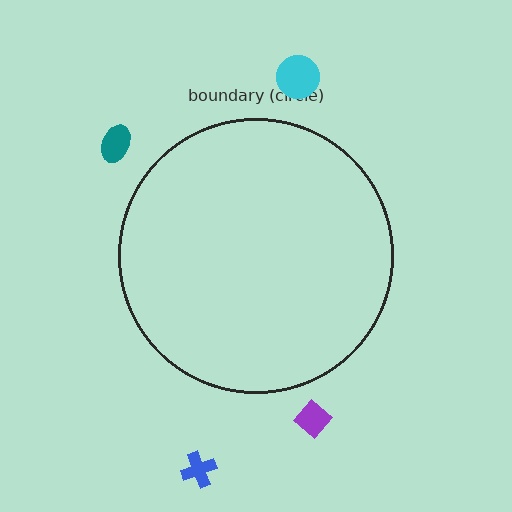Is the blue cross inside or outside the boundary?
Outside.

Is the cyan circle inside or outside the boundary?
Outside.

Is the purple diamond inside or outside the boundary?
Outside.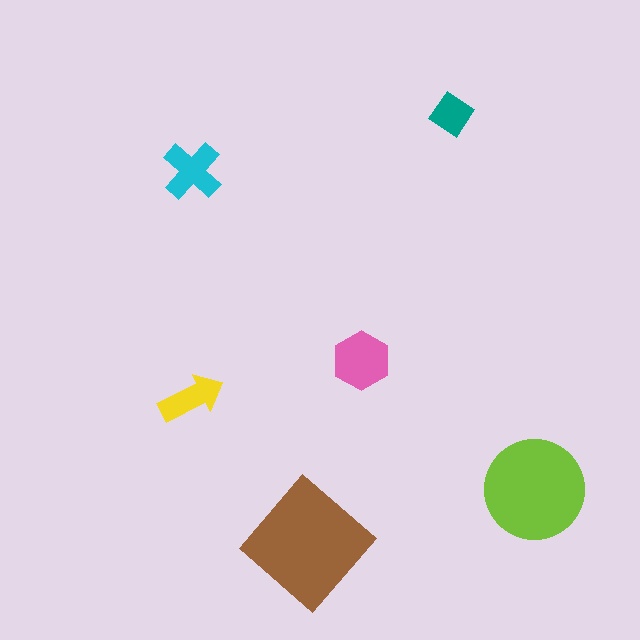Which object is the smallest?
The teal diamond.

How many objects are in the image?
There are 6 objects in the image.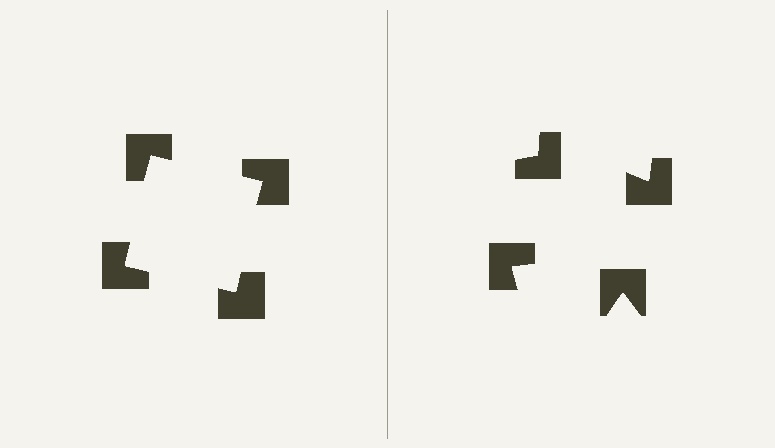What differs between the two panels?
The notched squares are positioned identically on both sides; only the wedge orientations differ. On the left they align to a square; on the right they are misaligned.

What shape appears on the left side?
An illusory square.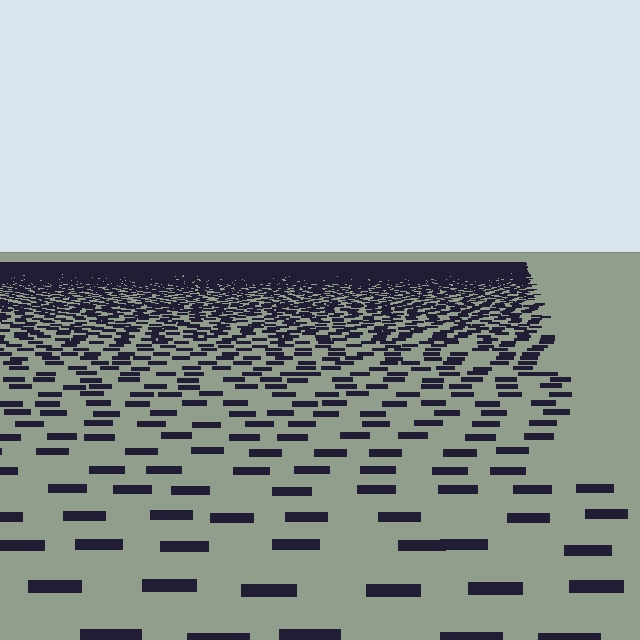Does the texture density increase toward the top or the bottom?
Density increases toward the top.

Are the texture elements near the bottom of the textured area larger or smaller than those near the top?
Larger. Near the bottom, elements are closer to the viewer and appear at a bigger on-screen size.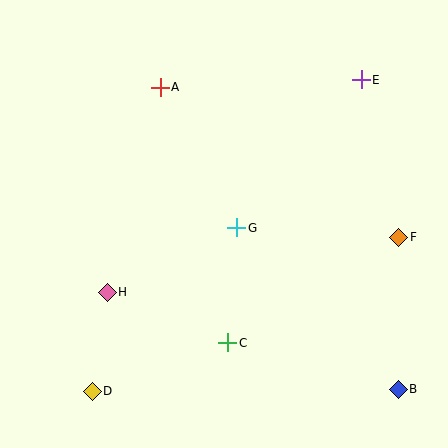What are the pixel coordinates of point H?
Point H is at (107, 292).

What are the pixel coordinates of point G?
Point G is at (237, 228).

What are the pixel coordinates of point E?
Point E is at (361, 80).